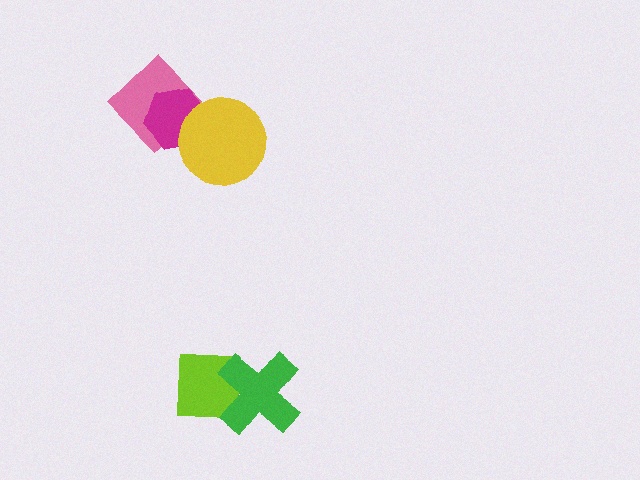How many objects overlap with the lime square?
1 object overlaps with the lime square.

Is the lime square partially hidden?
Yes, it is partially covered by another shape.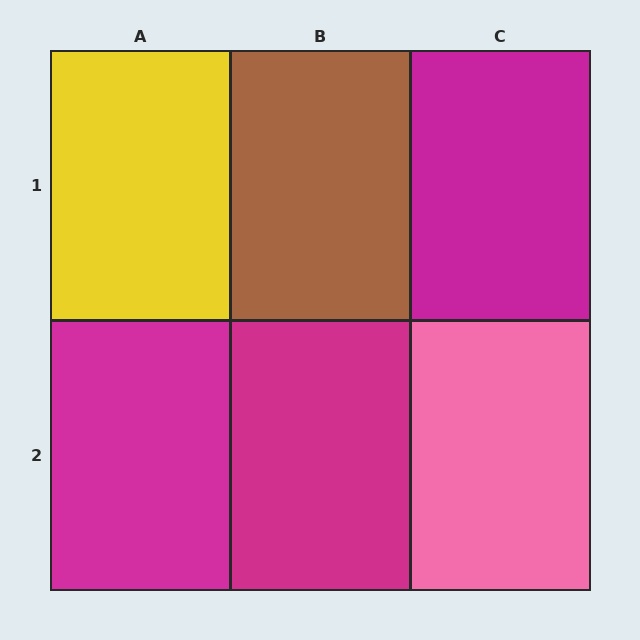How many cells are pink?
1 cell is pink.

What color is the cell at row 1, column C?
Magenta.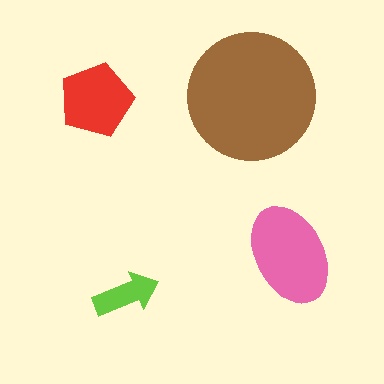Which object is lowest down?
The lime arrow is bottommost.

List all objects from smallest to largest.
The lime arrow, the red pentagon, the pink ellipse, the brown circle.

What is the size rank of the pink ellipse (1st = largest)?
2nd.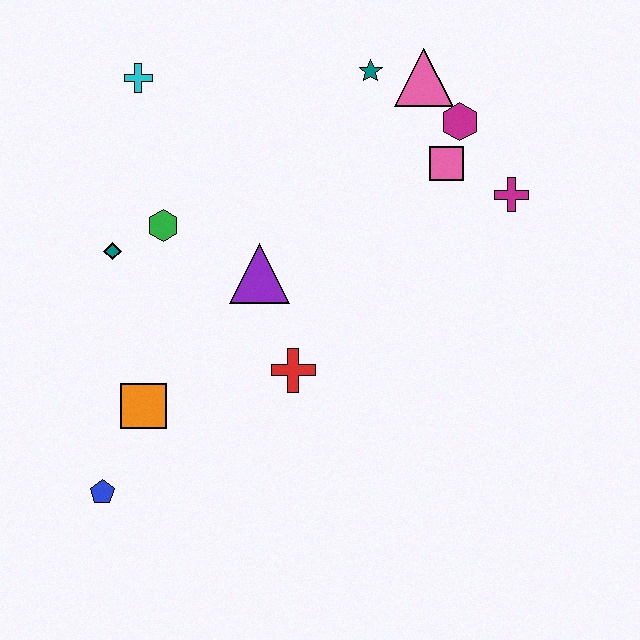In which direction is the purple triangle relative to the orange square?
The purple triangle is above the orange square.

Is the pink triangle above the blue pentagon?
Yes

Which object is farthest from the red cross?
The cyan cross is farthest from the red cross.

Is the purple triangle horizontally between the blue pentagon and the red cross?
Yes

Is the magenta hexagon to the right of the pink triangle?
Yes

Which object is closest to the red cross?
The purple triangle is closest to the red cross.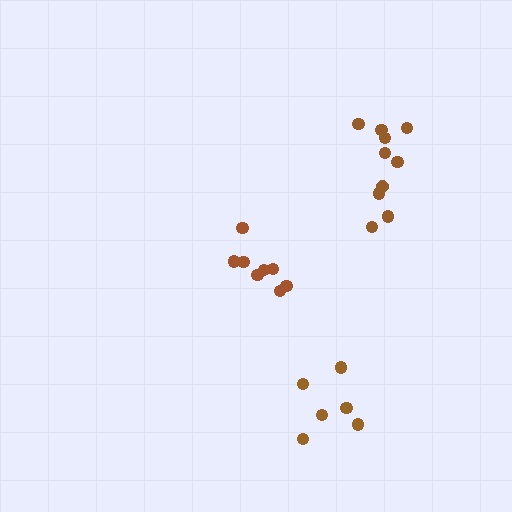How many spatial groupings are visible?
There are 3 spatial groupings.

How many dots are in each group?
Group 1: 8 dots, Group 2: 10 dots, Group 3: 6 dots (24 total).